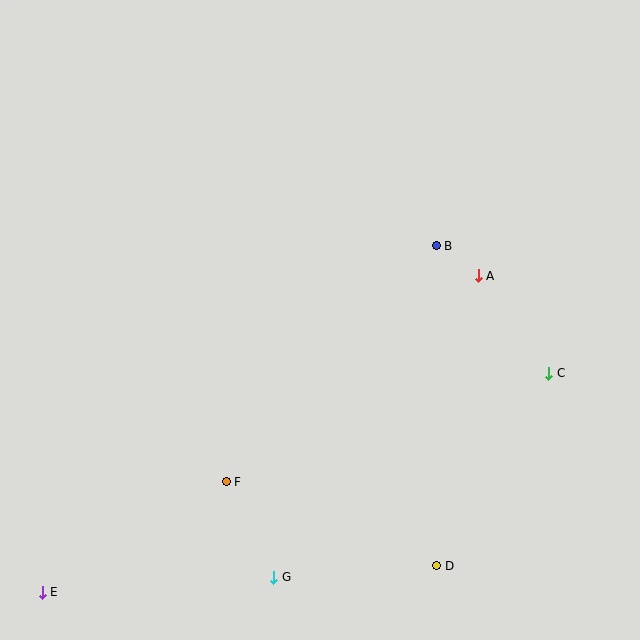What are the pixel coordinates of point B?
Point B is at (436, 246).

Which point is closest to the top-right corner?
Point B is closest to the top-right corner.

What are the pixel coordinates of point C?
Point C is at (549, 373).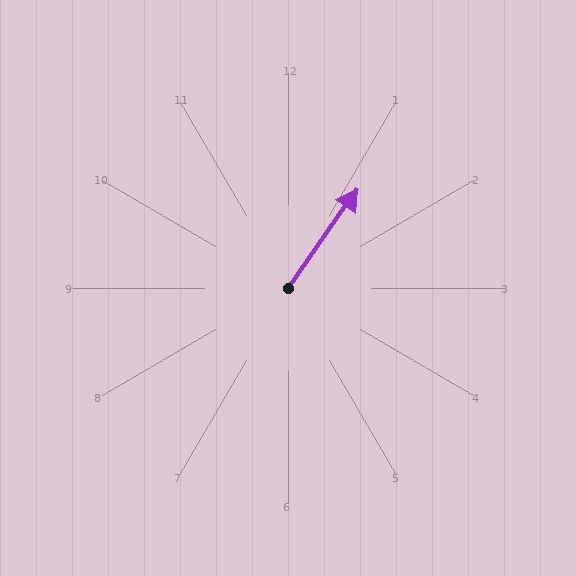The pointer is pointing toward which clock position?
Roughly 1 o'clock.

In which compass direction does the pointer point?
Northeast.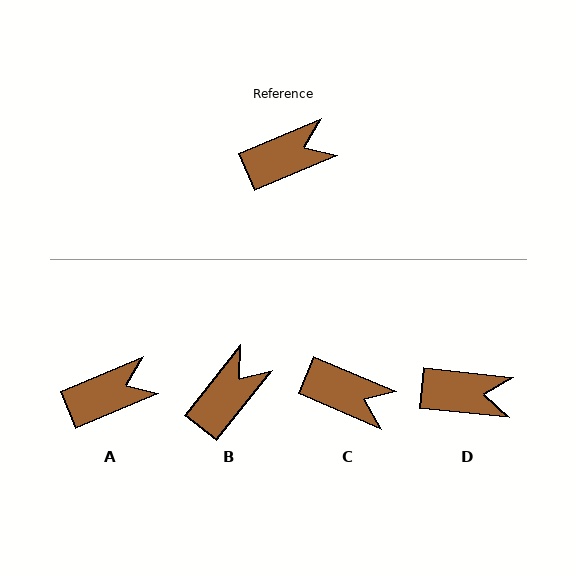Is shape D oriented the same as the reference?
No, it is off by about 29 degrees.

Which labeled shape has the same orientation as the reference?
A.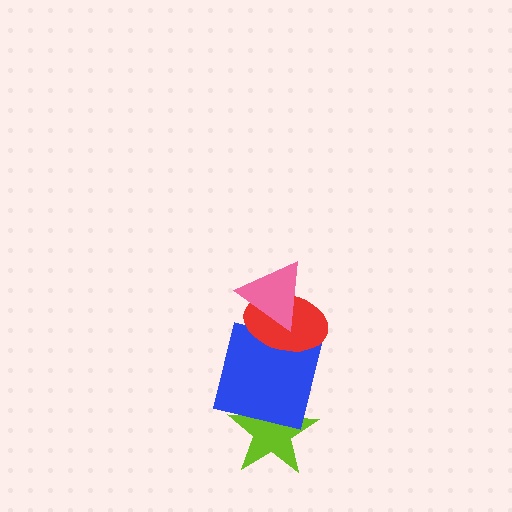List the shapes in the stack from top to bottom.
From top to bottom: the pink triangle, the red ellipse, the blue square, the lime star.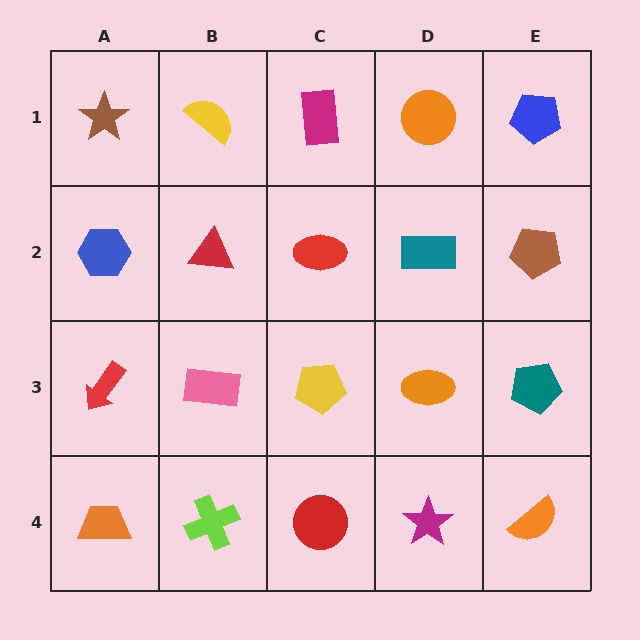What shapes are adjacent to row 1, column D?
A teal rectangle (row 2, column D), a magenta rectangle (row 1, column C), a blue pentagon (row 1, column E).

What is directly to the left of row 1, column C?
A yellow semicircle.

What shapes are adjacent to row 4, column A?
A red arrow (row 3, column A), a lime cross (row 4, column B).